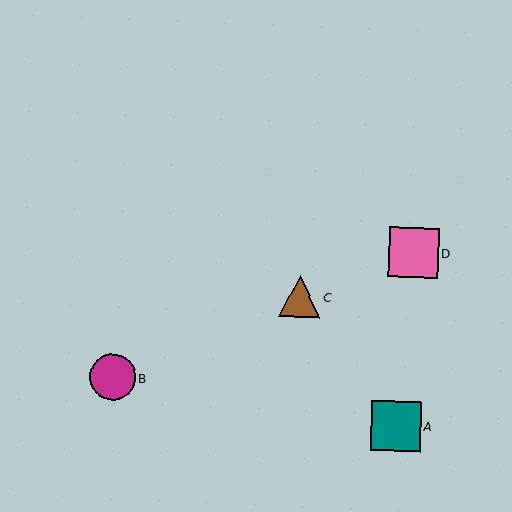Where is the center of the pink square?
The center of the pink square is at (414, 253).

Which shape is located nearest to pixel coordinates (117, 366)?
The magenta circle (labeled B) at (112, 377) is nearest to that location.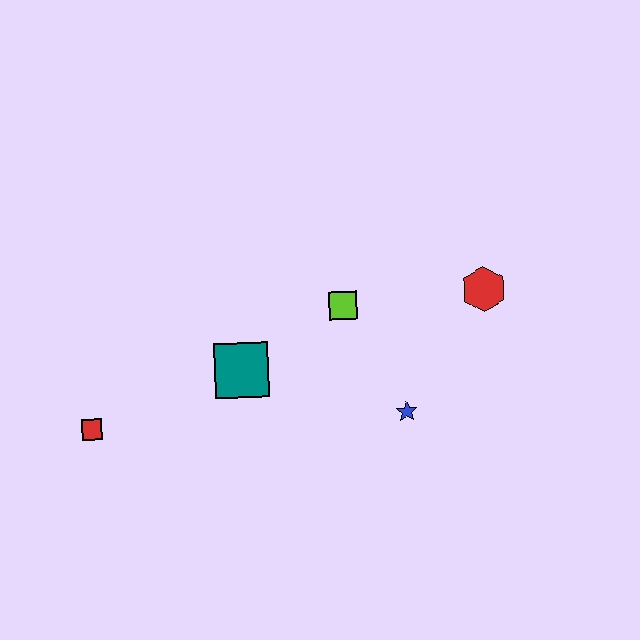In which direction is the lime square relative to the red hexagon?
The lime square is to the left of the red hexagon.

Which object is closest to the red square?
The teal square is closest to the red square.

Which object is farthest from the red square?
The red hexagon is farthest from the red square.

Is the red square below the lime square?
Yes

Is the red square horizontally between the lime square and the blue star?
No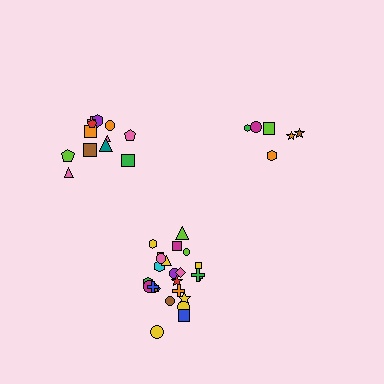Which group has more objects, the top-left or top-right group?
The top-left group.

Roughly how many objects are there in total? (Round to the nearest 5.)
Roughly 45 objects in total.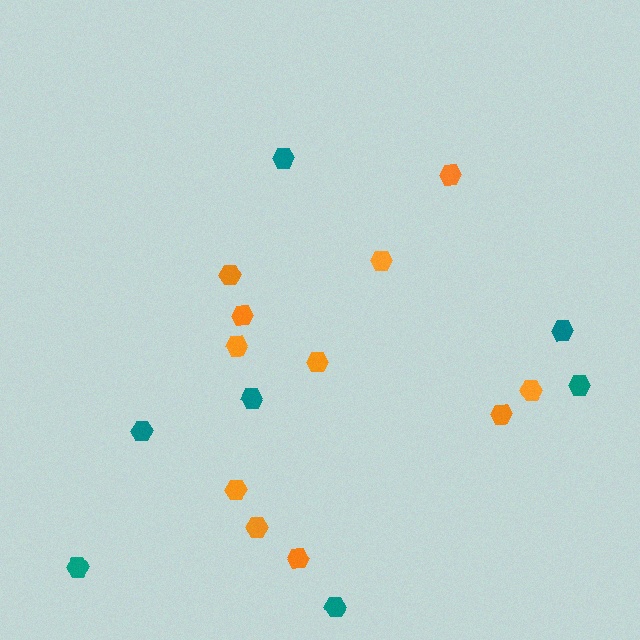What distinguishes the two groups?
There are 2 groups: one group of teal hexagons (7) and one group of orange hexagons (11).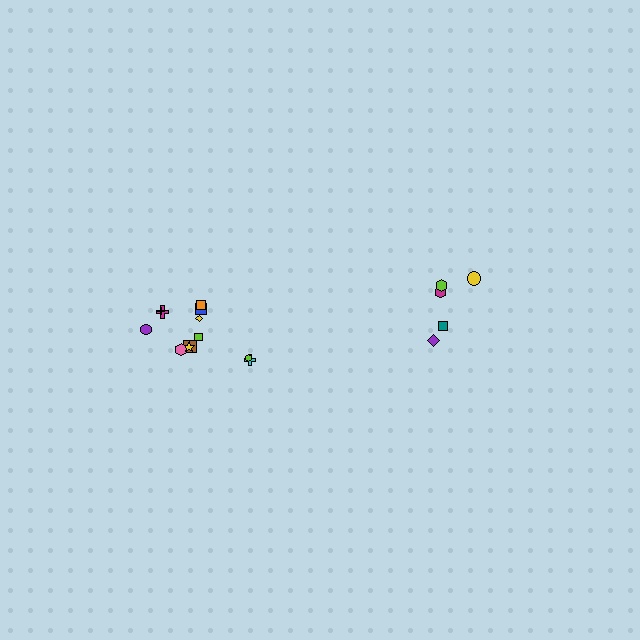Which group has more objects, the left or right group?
The left group.